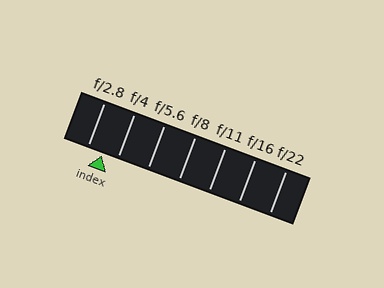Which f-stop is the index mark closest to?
The index mark is closest to f/4.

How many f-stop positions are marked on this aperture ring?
There are 7 f-stop positions marked.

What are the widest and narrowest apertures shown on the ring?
The widest aperture shown is f/2.8 and the narrowest is f/22.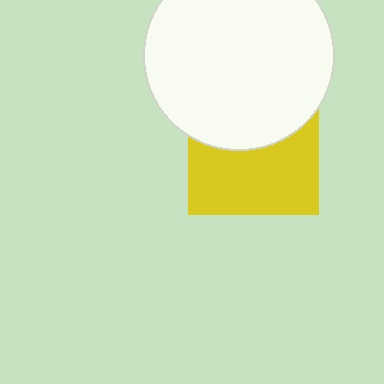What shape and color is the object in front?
The object in front is a white circle.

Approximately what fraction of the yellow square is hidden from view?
Roughly 44% of the yellow square is hidden behind the white circle.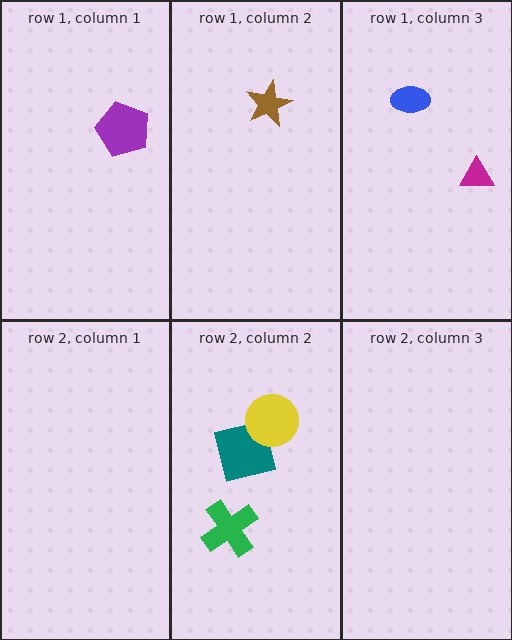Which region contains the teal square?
The row 2, column 2 region.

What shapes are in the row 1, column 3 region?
The blue ellipse, the magenta triangle.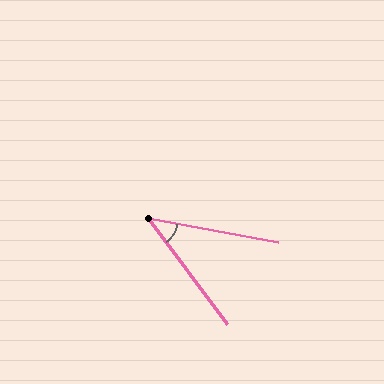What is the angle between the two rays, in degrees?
Approximately 43 degrees.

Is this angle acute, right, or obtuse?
It is acute.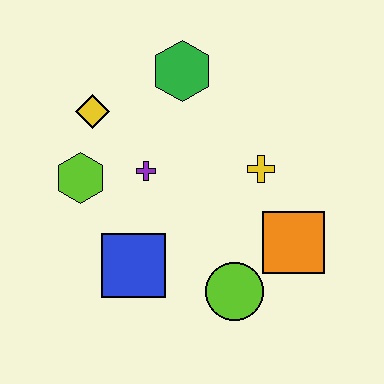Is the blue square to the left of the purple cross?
Yes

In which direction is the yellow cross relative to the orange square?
The yellow cross is above the orange square.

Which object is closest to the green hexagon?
The yellow diamond is closest to the green hexagon.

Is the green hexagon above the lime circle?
Yes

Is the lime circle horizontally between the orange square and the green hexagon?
Yes